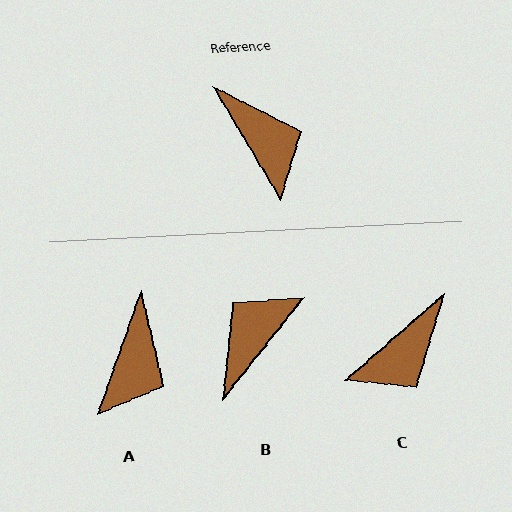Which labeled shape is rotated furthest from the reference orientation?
B, about 111 degrees away.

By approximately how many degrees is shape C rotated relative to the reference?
Approximately 80 degrees clockwise.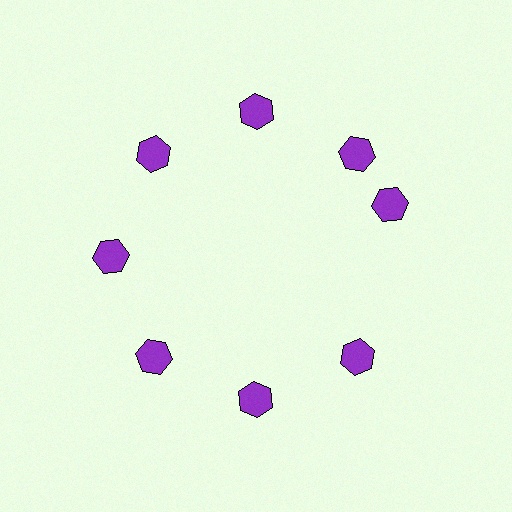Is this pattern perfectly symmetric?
No. The 8 purple hexagons are arranged in a ring, but one element near the 3 o'clock position is rotated out of alignment along the ring, breaking the 8-fold rotational symmetry.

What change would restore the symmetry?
The symmetry would be restored by rotating it back into even spacing with its neighbors so that all 8 hexagons sit at equal angles and equal distance from the center.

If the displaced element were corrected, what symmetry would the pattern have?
It would have 8-fold rotational symmetry — the pattern would map onto itself every 45 degrees.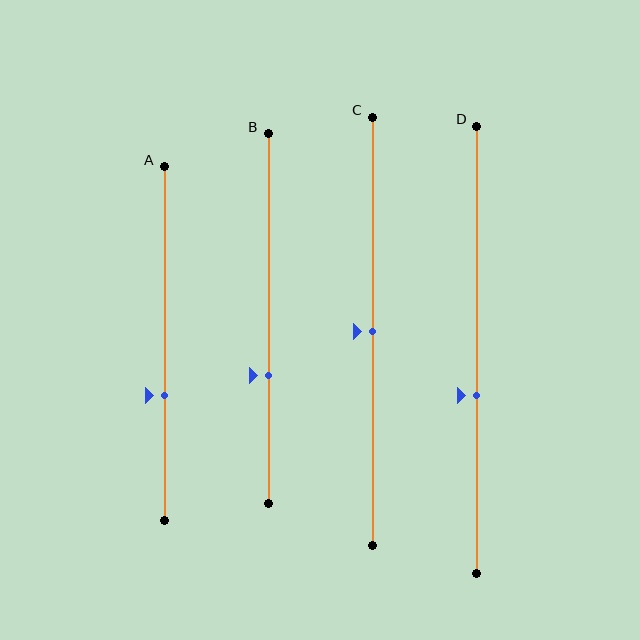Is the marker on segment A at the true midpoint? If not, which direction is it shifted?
No, the marker on segment A is shifted downward by about 15% of the segment length.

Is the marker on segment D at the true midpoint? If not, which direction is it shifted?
No, the marker on segment D is shifted downward by about 10% of the segment length.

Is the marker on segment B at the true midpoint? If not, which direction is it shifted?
No, the marker on segment B is shifted downward by about 15% of the segment length.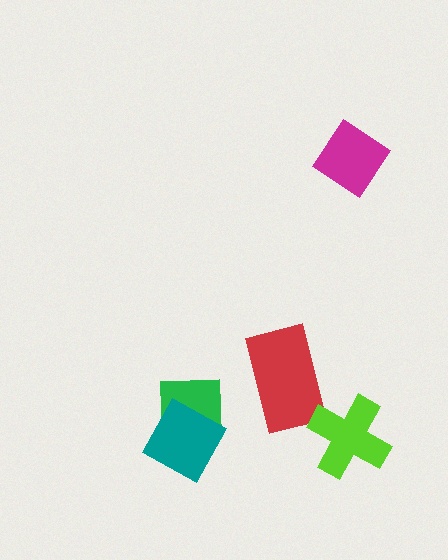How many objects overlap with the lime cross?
0 objects overlap with the lime cross.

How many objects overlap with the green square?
1 object overlaps with the green square.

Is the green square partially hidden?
Yes, it is partially covered by another shape.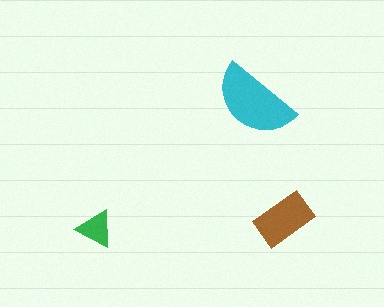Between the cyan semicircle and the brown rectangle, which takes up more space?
The cyan semicircle.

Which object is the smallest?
The green triangle.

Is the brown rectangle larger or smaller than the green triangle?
Larger.